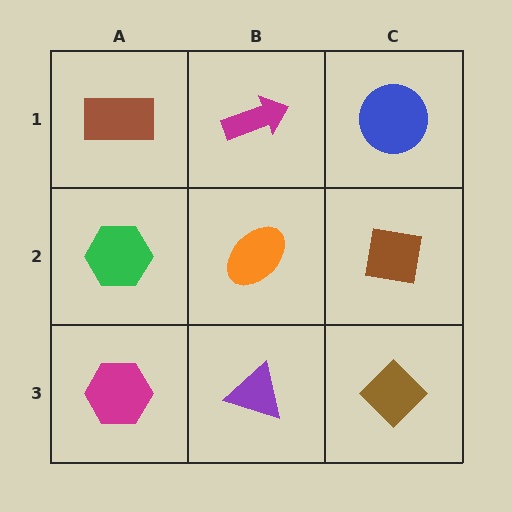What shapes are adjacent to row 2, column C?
A blue circle (row 1, column C), a brown diamond (row 3, column C), an orange ellipse (row 2, column B).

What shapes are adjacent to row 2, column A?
A brown rectangle (row 1, column A), a magenta hexagon (row 3, column A), an orange ellipse (row 2, column B).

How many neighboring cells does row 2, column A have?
3.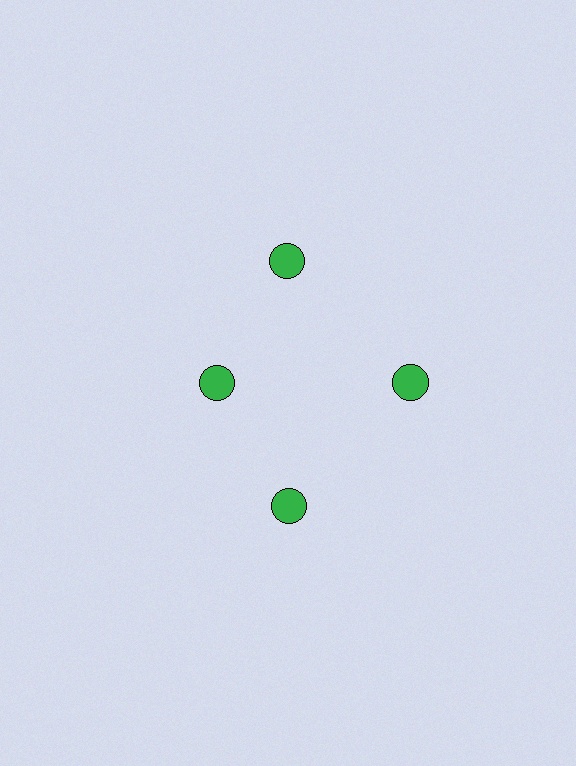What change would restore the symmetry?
The symmetry would be restored by moving it outward, back onto the ring so that all 4 circles sit at equal angles and equal distance from the center.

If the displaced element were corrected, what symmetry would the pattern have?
It would have 4-fold rotational symmetry — the pattern would map onto itself every 90 degrees.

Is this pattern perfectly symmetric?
No. The 4 green circles are arranged in a ring, but one element near the 9 o'clock position is pulled inward toward the center, breaking the 4-fold rotational symmetry.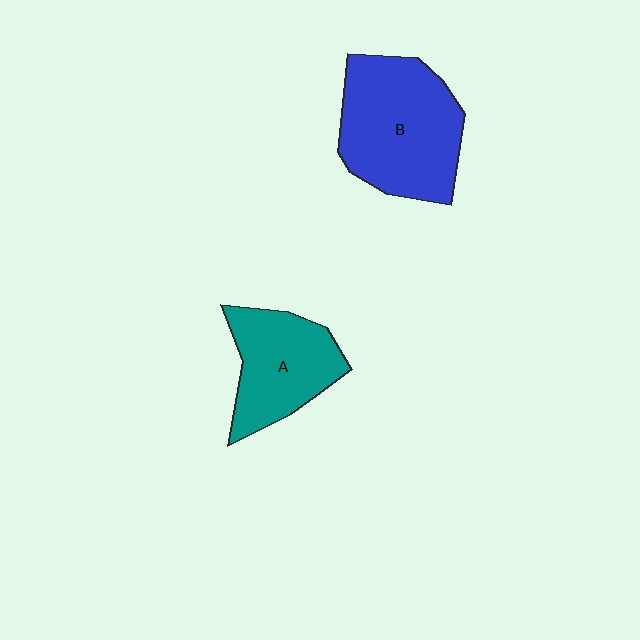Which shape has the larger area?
Shape B (blue).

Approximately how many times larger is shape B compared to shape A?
Approximately 1.4 times.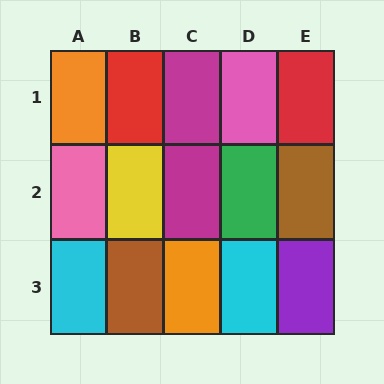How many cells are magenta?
2 cells are magenta.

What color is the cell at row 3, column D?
Cyan.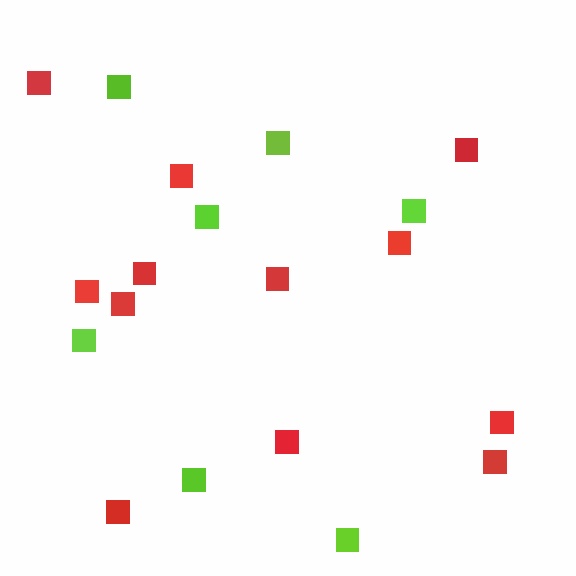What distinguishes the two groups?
There are 2 groups: one group of red squares (12) and one group of lime squares (7).